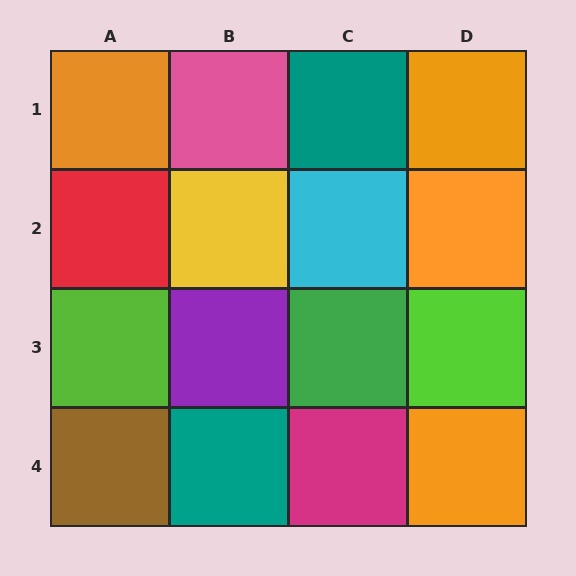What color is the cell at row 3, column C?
Green.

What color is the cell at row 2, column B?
Yellow.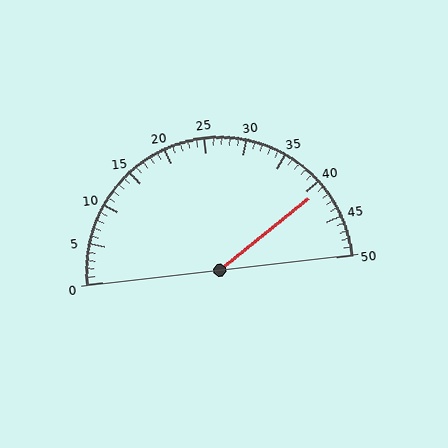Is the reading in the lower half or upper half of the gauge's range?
The reading is in the upper half of the range (0 to 50).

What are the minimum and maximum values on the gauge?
The gauge ranges from 0 to 50.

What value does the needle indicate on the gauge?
The needle indicates approximately 41.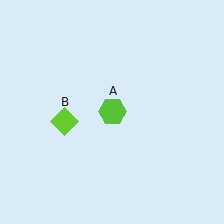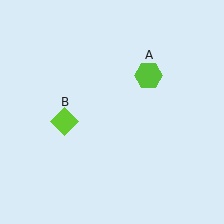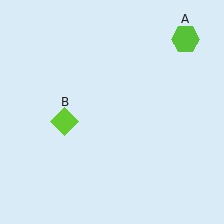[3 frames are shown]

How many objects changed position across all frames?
1 object changed position: lime hexagon (object A).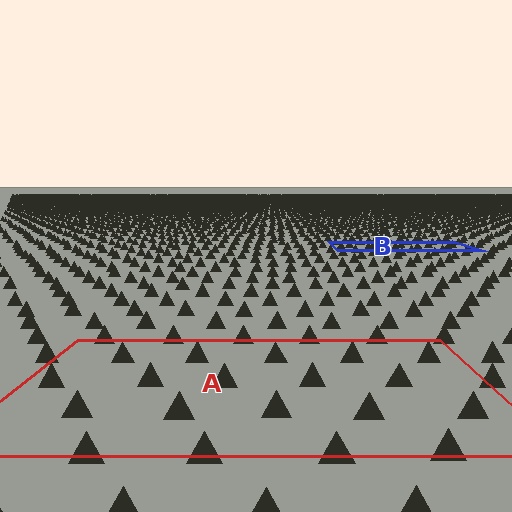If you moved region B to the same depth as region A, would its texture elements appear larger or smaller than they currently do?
They would appear larger. At a closer depth, the same texture elements are projected at a bigger on-screen size.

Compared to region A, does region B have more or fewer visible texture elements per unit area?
Region B has more texture elements per unit area — they are packed more densely because it is farther away.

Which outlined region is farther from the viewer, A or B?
Region B is farther from the viewer — the texture elements inside it appear smaller and more densely packed.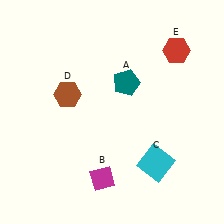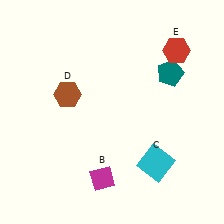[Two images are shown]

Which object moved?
The teal pentagon (A) moved right.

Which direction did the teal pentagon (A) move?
The teal pentagon (A) moved right.